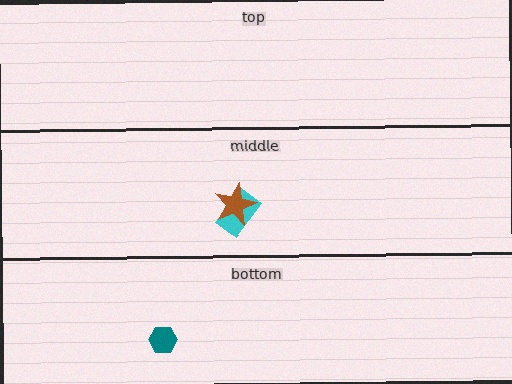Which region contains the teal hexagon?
The bottom region.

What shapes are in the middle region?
The cyan rectangle, the brown star.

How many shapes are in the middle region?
2.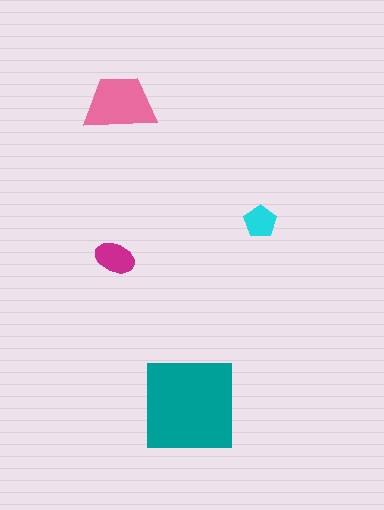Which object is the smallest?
The cyan pentagon.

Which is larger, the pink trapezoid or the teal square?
The teal square.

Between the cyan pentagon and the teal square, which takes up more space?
The teal square.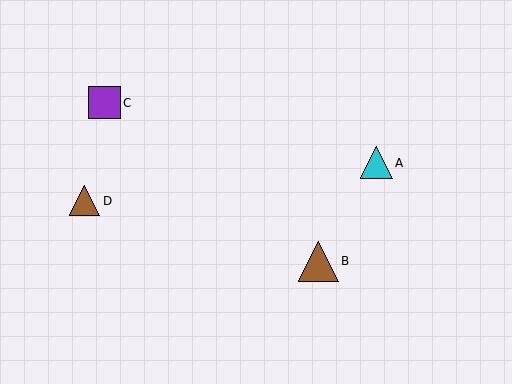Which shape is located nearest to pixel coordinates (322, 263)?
The brown triangle (labeled B) at (318, 261) is nearest to that location.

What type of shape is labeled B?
Shape B is a brown triangle.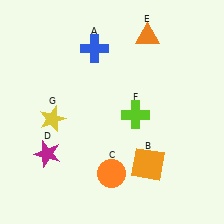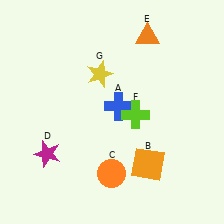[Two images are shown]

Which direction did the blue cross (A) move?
The blue cross (A) moved down.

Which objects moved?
The objects that moved are: the blue cross (A), the yellow star (G).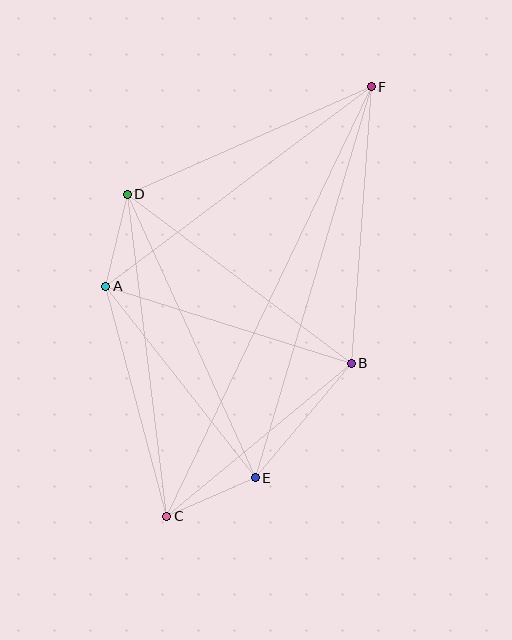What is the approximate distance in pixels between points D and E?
The distance between D and E is approximately 311 pixels.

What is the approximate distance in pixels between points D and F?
The distance between D and F is approximately 266 pixels.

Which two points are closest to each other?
Points A and D are closest to each other.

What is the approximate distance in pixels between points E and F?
The distance between E and F is approximately 408 pixels.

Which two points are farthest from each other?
Points C and F are farthest from each other.